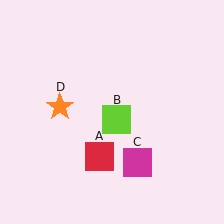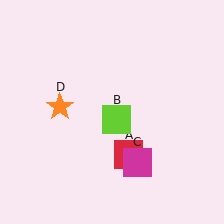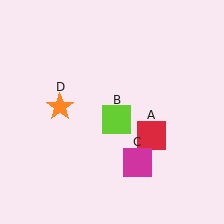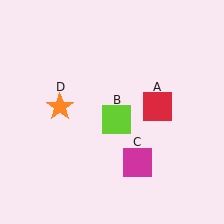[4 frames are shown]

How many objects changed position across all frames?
1 object changed position: red square (object A).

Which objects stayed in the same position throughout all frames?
Lime square (object B) and magenta square (object C) and orange star (object D) remained stationary.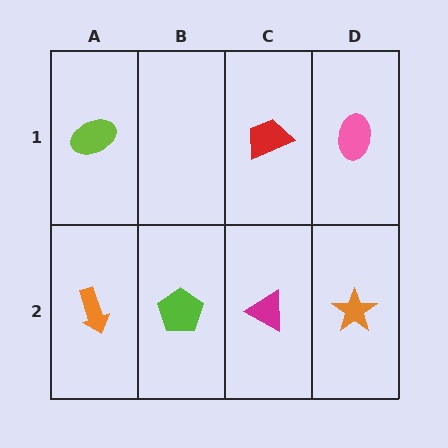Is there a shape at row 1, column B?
No, that cell is empty.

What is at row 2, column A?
An orange arrow.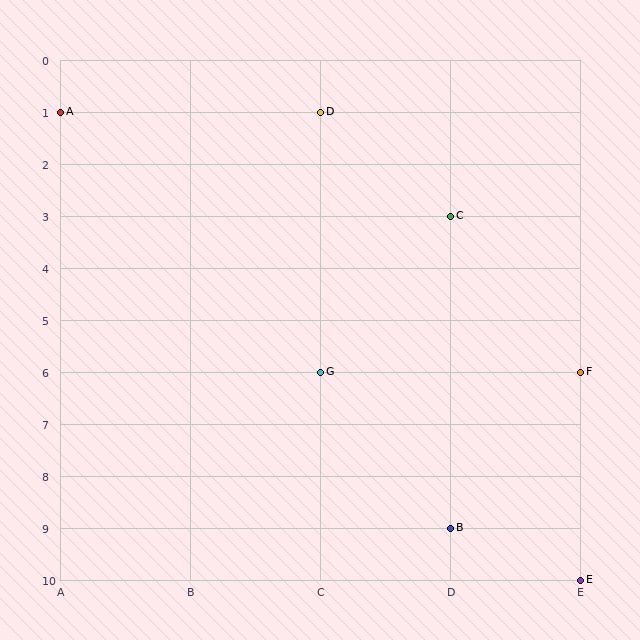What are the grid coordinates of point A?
Point A is at grid coordinates (A, 1).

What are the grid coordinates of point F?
Point F is at grid coordinates (E, 6).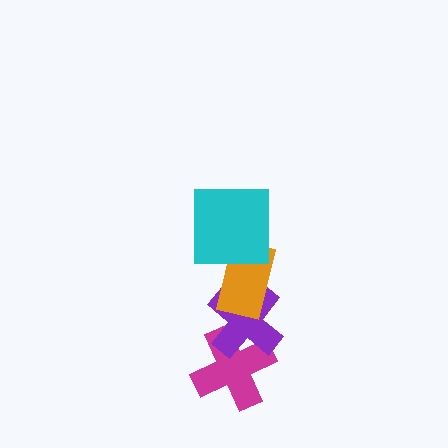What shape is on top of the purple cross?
The orange rectangle is on top of the purple cross.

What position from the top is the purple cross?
The purple cross is 3rd from the top.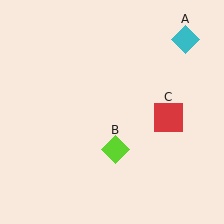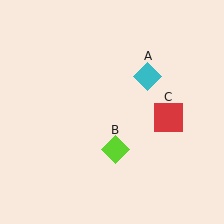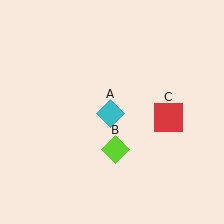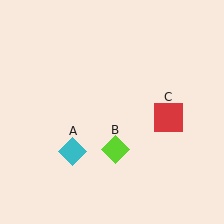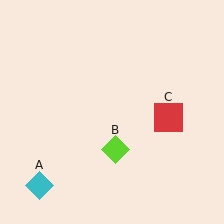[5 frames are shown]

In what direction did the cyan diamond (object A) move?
The cyan diamond (object A) moved down and to the left.